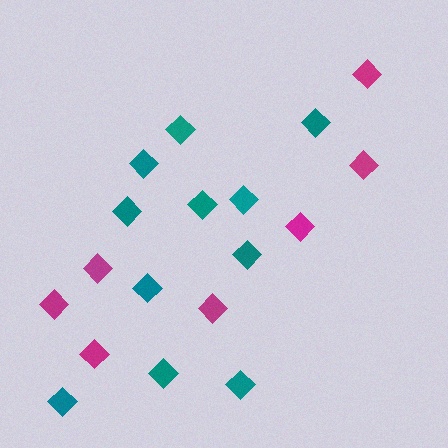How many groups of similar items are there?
There are 2 groups: one group of teal diamonds (11) and one group of magenta diamonds (7).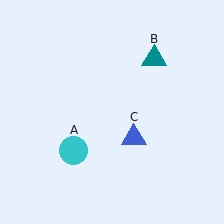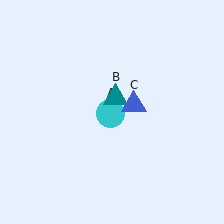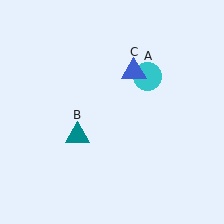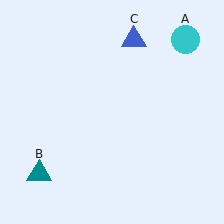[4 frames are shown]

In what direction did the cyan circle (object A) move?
The cyan circle (object A) moved up and to the right.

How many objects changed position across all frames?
3 objects changed position: cyan circle (object A), teal triangle (object B), blue triangle (object C).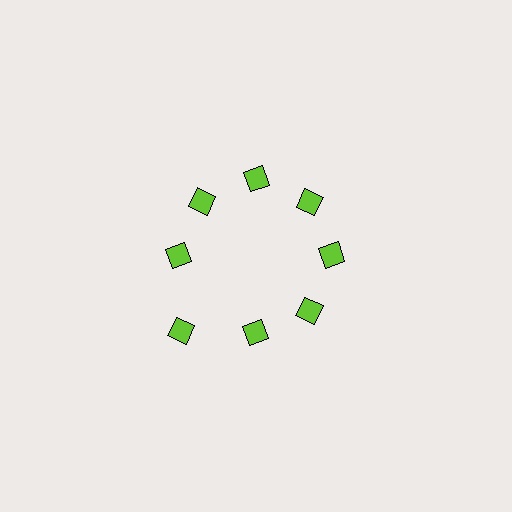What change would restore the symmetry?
The symmetry would be restored by moving it inward, back onto the ring so that all 8 diamonds sit at equal angles and equal distance from the center.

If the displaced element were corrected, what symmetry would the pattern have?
It would have 8-fold rotational symmetry — the pattern would map onto itself every 45 degrees.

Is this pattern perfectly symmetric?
No. The 8 lime diamonds are arranged in a ring, but one element near the 8 o'clock position is pushed outward from the center, breaking the 8-fold rotational symmetry.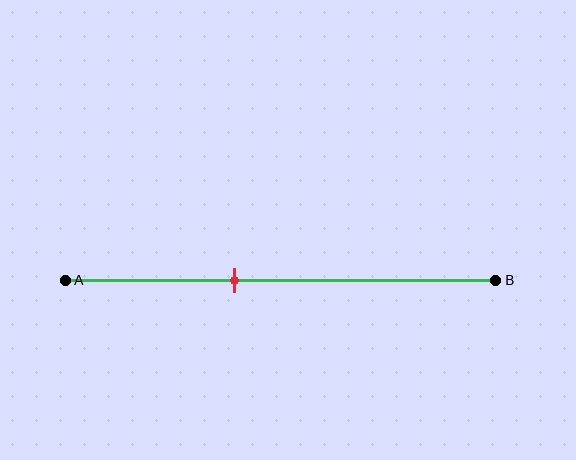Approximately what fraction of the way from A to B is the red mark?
The red mark is approximately 40% of the way from A to B.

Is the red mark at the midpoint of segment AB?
No, the mark is at about 40% from A, not at the 50% midpoint.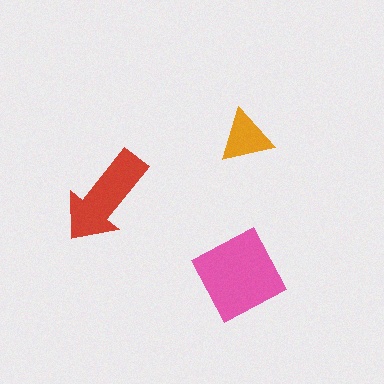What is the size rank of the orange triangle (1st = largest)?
3rd.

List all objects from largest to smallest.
The pink square, the red arrow, the orange triangle.